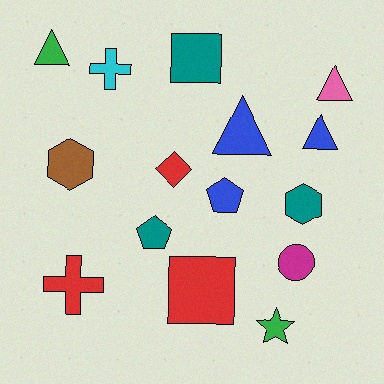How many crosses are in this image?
There are 2 crosses.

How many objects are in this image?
There are 15 objects.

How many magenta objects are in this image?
There is 1 magenta object.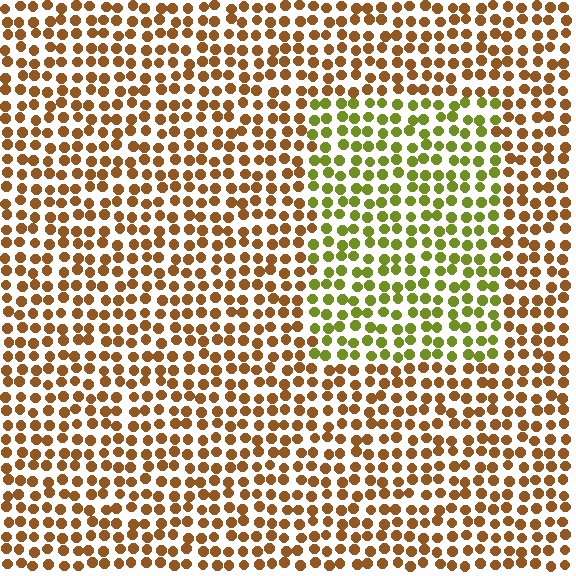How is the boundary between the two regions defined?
The boundary is defined purely by a slight shift in hue (about 50 degrees). Spacing, size, and orientation are identical on both sides.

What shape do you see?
I see a rectangle.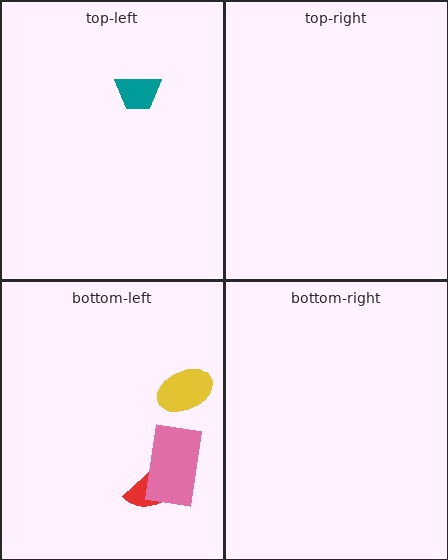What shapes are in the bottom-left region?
The red semicircle, the yellow ellipse, the pink rectangle.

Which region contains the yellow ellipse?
The bottom-left region.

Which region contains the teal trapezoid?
The top-left region.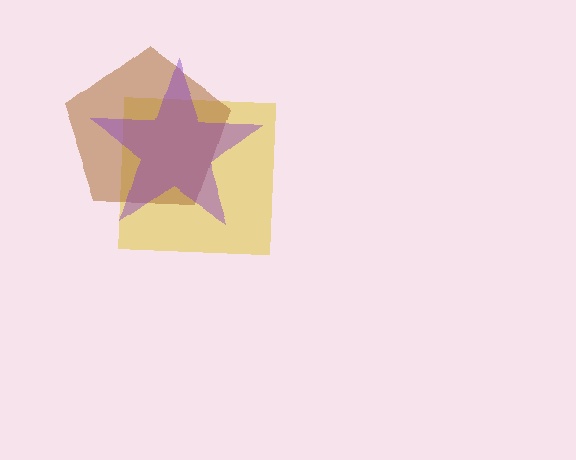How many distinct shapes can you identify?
There are 3 distinct shapes: a yellow square, a brown pentagon, a purple star.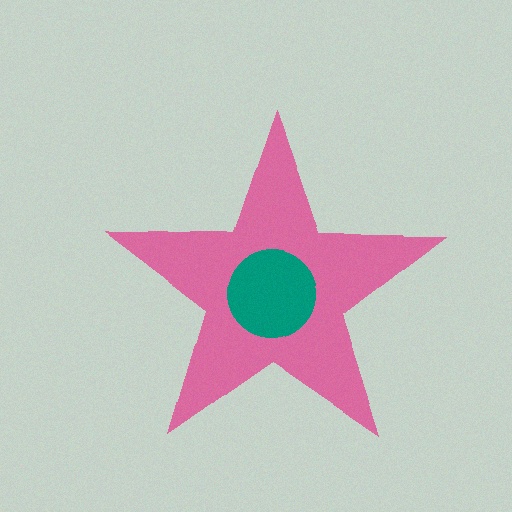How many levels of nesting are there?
2.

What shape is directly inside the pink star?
The teal circle.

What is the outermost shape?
The pink star.